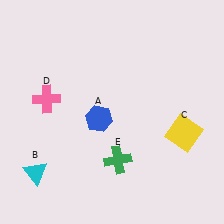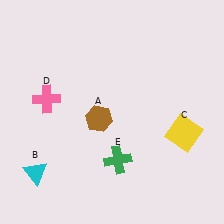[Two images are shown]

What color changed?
The hexagon (A) changed from blue in Image 1 to brown in Image 2.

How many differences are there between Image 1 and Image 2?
There is 1 difference between the two images.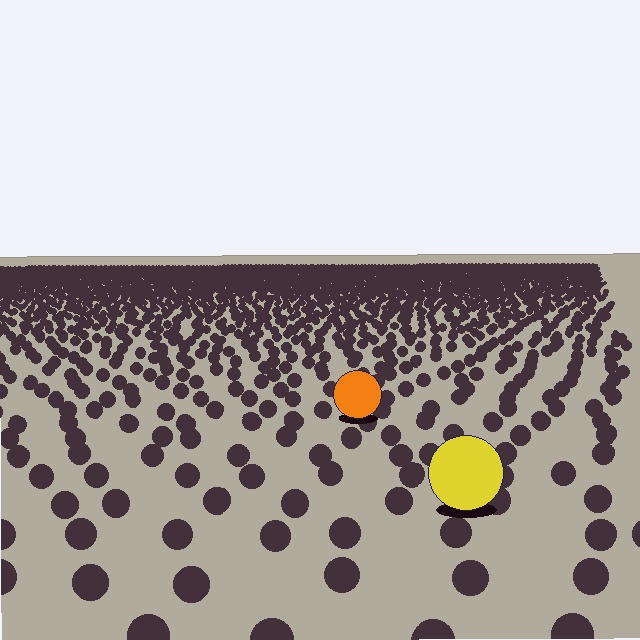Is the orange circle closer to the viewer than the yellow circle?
No. The yellow circle is closer — you can tell from the texture gradient: the ground texture is coarser near it.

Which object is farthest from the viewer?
The orange circle is farthest from the viewer. It appears smaller and the ground texture around it is denser.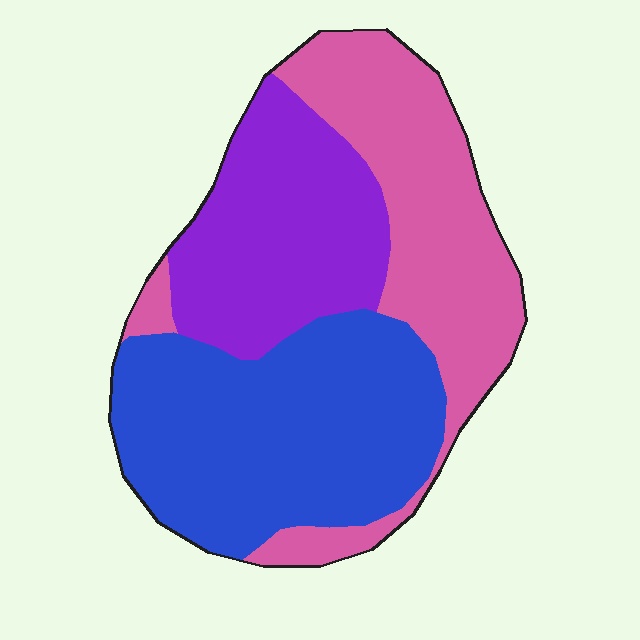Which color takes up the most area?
Blue, at roughly 40%.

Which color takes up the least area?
Purple, at roughly 25%.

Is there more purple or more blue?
Blue.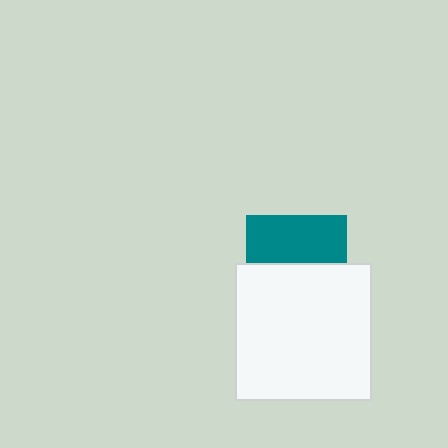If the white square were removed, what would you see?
You would see the complete teal square.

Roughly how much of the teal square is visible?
About half of it is visible (roughly 48%).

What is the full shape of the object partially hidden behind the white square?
The partially hidden object is a teal square.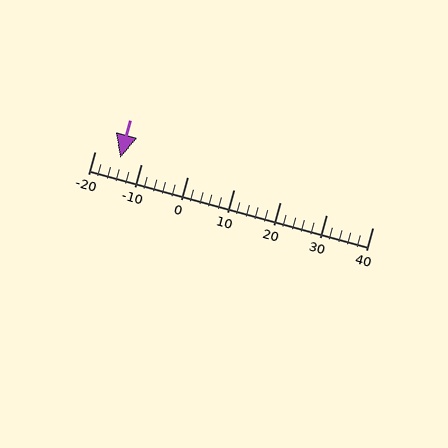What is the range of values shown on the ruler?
The ruler shows values from -20 to 40.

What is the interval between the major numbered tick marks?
The major tick marks are spaced 10 units apart.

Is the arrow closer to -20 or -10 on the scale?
The arrow is closer to -10.